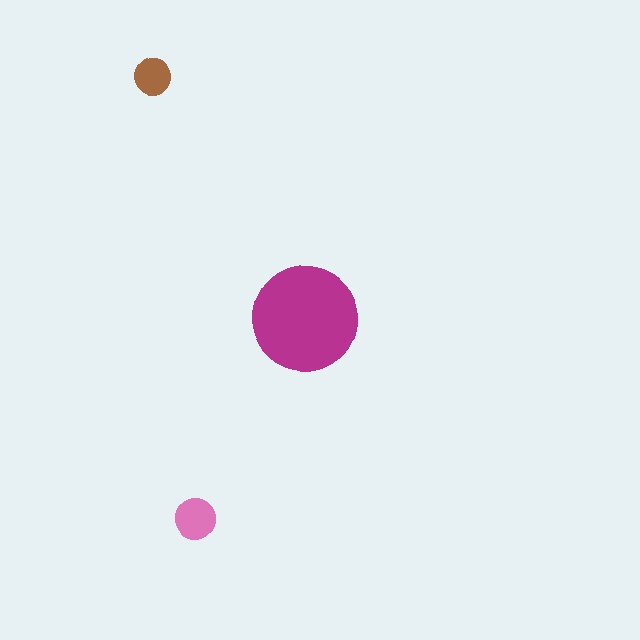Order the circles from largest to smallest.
the magenta one, the pink one, the brown one.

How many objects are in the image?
There are 3 objects in the image.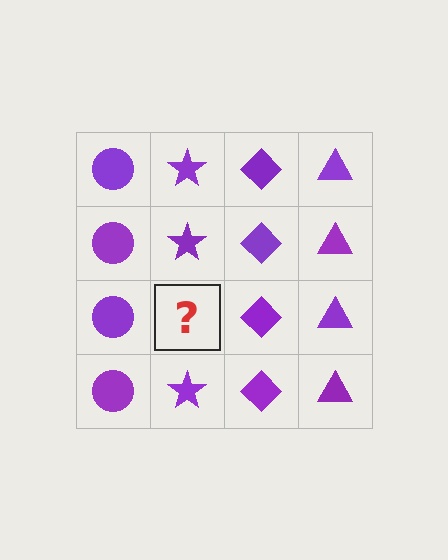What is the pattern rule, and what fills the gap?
The rule is that each column has a consistent shape. The gap should be filled with a purple star.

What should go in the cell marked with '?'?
The missing cell should contain a purple star.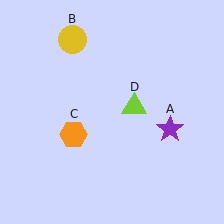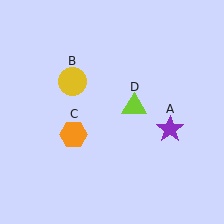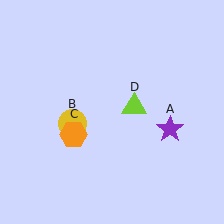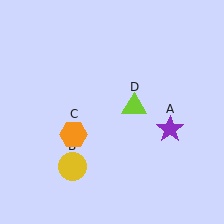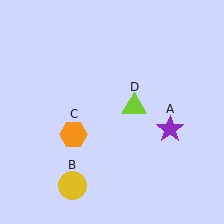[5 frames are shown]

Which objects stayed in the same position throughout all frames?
Purple star (object A) and orange hexagon (object C) and lime triangle (object D) remained stationary.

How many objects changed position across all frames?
1 object changed position: yellow circle (object B).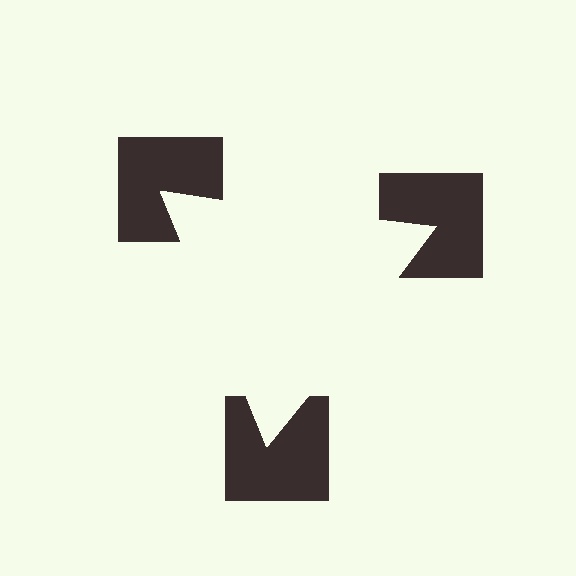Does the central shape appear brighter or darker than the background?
It typically appears slightly brighter than the background, even though no actual brightness change is drawn.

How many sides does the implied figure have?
3 sides.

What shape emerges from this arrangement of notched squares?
An illusory triangle — its edges are inferred from the aligned wedge cuts in the notched squares, not physically drawn.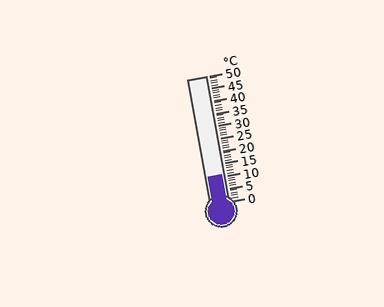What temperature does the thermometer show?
The thermometer shows approximately 11°C.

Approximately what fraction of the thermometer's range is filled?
The thermometer is filled to approximately 20% of its range.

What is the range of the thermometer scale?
The thermometer scale ranges from 0°C to 50°C.